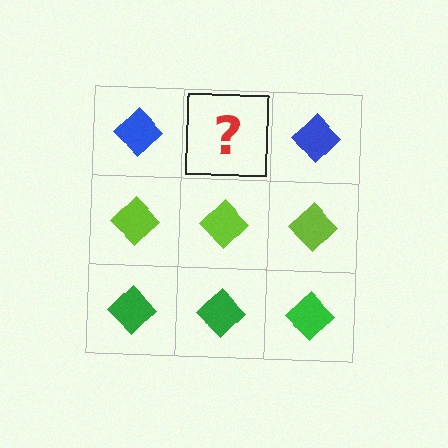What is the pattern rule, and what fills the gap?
The rule is that each row has a consistent color. The gap should be filled with a blue diamond.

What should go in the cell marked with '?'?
The missing cell should contain a blue diamond.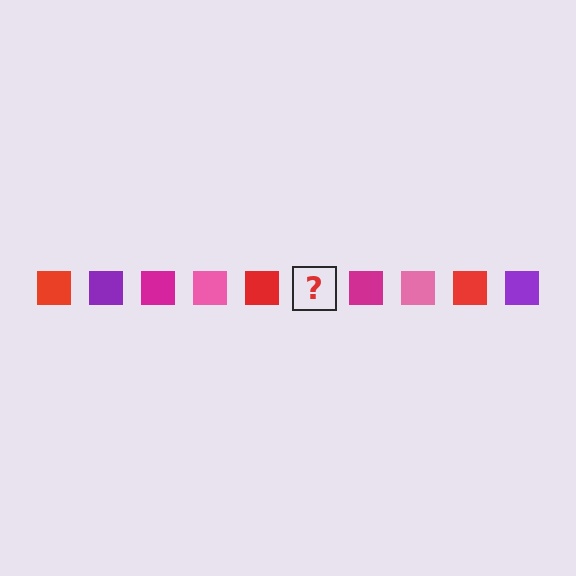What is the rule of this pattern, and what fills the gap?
The rule is that the pattern cycles through red, purple, magenta, pink squares. The gap should be filled with a purple square.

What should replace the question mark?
The question mark should be replaced with a purple square.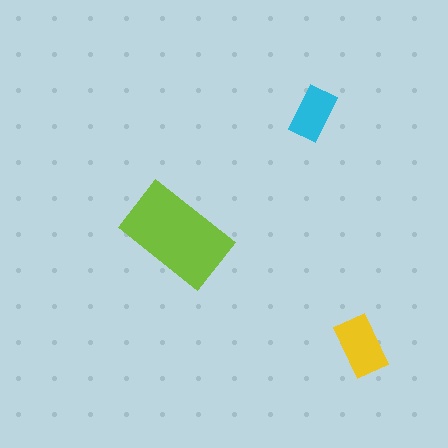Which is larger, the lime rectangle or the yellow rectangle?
The lime one.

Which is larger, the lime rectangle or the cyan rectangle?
The lime one.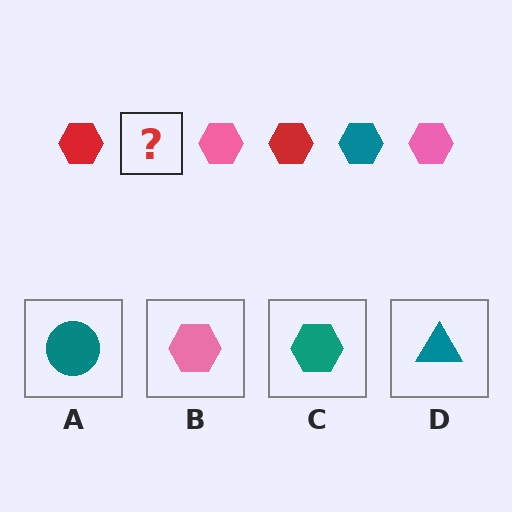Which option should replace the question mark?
Option C.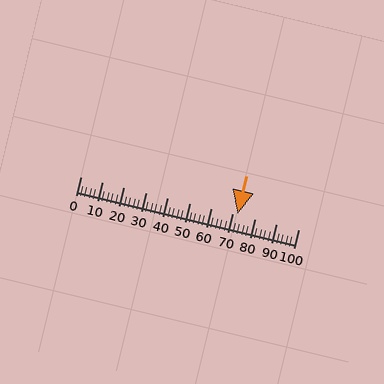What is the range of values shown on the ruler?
The ruler shows values from 0 to 100.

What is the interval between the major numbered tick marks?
The major tick marks are spaced 10 units apart.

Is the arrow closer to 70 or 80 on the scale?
The arrow is closer to 70.